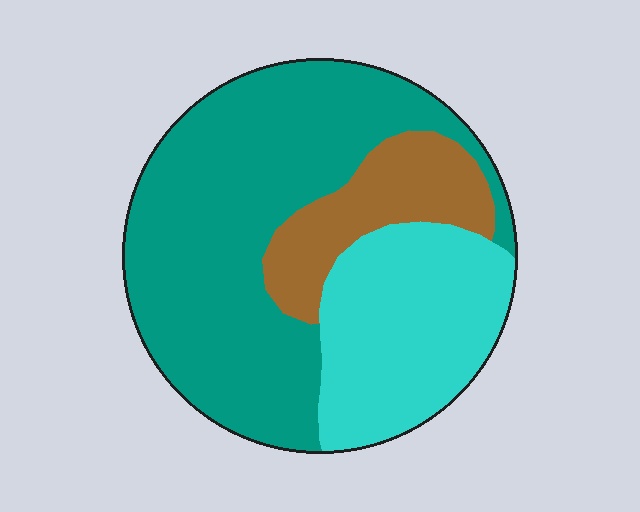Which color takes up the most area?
Teal, at roughly 55%.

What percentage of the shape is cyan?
Cyan takes up between a sixth and a third of the shape.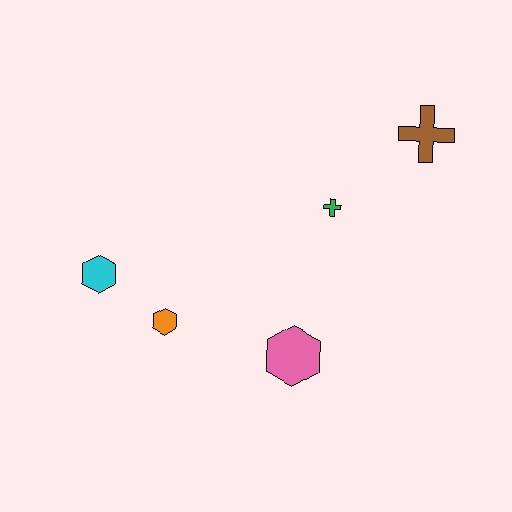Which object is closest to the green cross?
The brown cross is closest to the green cross.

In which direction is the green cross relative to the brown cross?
The green cross is to the left of the brown cross.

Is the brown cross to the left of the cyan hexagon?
No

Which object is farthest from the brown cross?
The cyan hexagon is farthest from the brown cross.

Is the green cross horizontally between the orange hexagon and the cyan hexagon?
No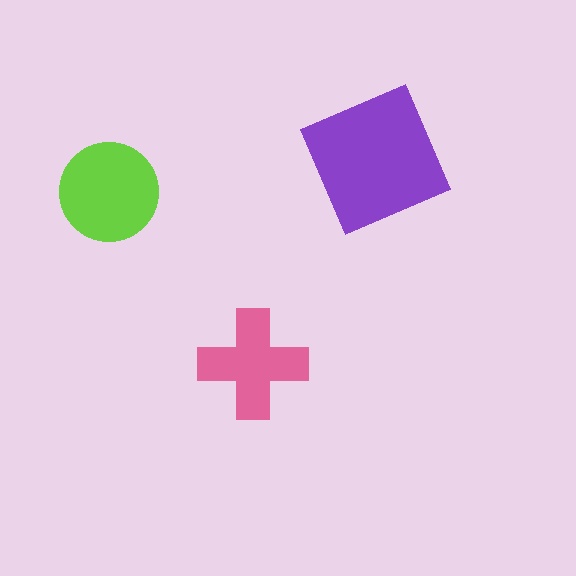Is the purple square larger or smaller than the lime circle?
Larger.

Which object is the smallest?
The pink cross.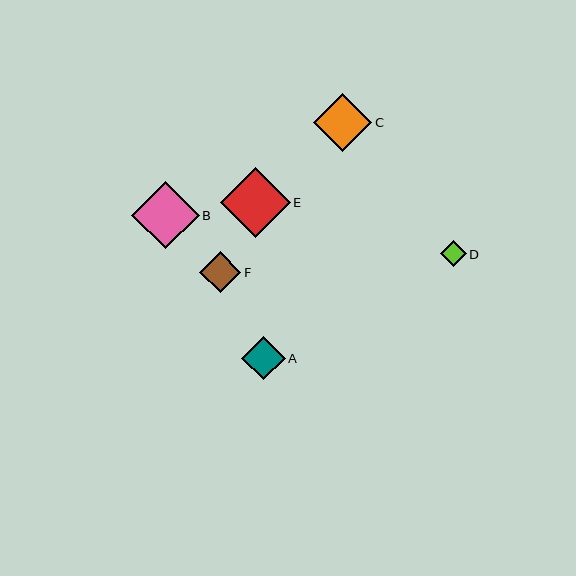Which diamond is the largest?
Diamond E is the largest with a size of approximately 69 pixels.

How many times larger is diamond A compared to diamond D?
Diamond A is approximately 1.7 times the size of diamond D.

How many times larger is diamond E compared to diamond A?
Diamond E is approximately 1.6 times the size of diamond A.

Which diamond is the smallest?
Diamond D is the smallest with a size of approximately 26 pixels.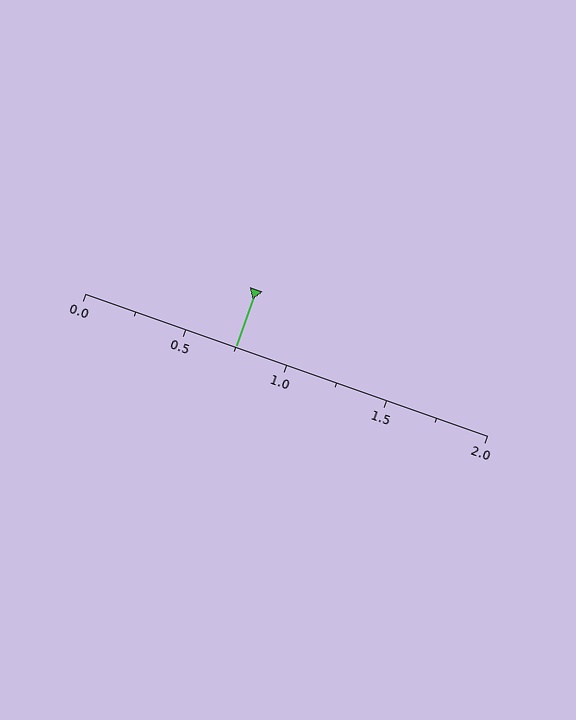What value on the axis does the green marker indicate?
The marker indicates approximately 0.75.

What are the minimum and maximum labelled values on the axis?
The axis runs from 0.0 to 2.0.